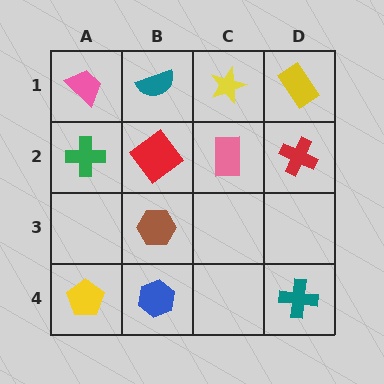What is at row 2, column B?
A red diamond.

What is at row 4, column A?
A yellow pentagon.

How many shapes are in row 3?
1 shape.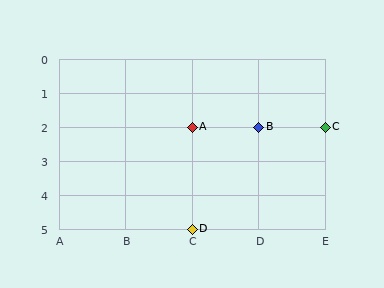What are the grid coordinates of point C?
Point C is at grid coordinates (E, 2).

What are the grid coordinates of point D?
Point D is at grid coordinates (C, 5).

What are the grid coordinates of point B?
Point B is at grid coordinates (D, 2).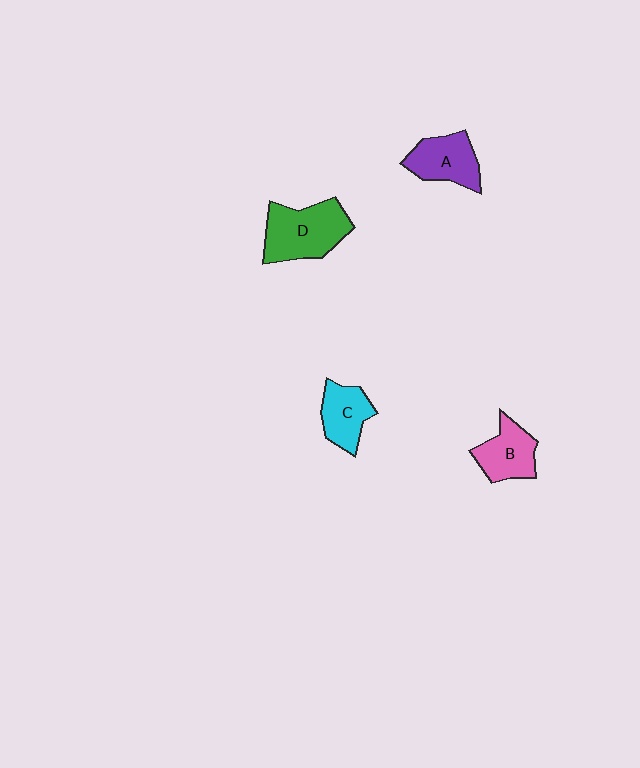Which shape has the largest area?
Shape D (green).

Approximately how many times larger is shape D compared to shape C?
Approximately 1.6 times.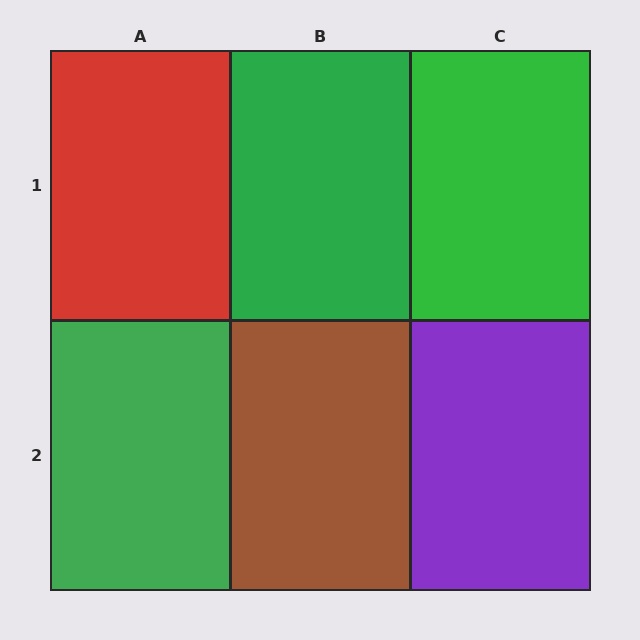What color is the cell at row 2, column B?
Brown.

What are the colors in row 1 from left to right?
Red, green, green.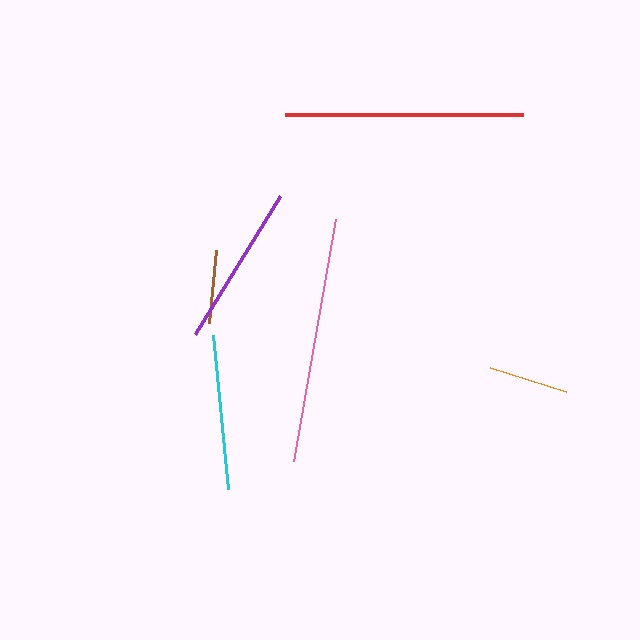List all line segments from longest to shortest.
From longest to shortest: pink, red, purple, cyan, orange, brown.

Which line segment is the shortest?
The brown line is the shortest at approximately 73 pixels.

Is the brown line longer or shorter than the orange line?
The orange line is longer than the brown line.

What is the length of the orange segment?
The orange segment is approximately 81 pixels long.